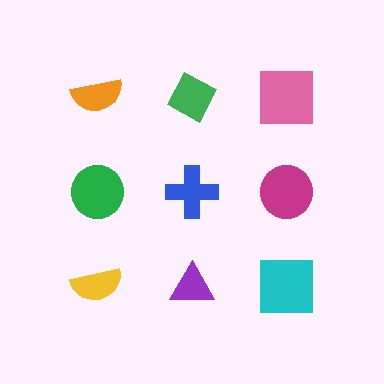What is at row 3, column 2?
A purple triangle.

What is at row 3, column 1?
A yellow semicircle.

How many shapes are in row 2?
3 shapes.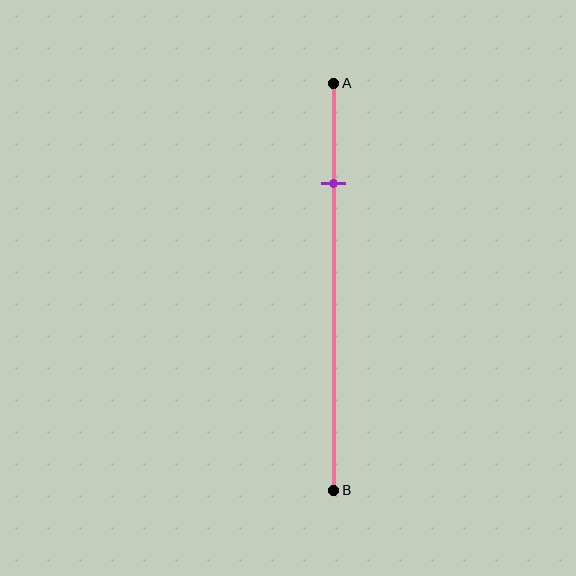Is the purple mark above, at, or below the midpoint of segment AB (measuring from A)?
The purple mark is above the midpoint of segment AB.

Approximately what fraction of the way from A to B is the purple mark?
The purple mark is approximately 25% of the way from A to B.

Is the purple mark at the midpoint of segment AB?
No, the mark is at about 25% from A, not at the 50% midpoint.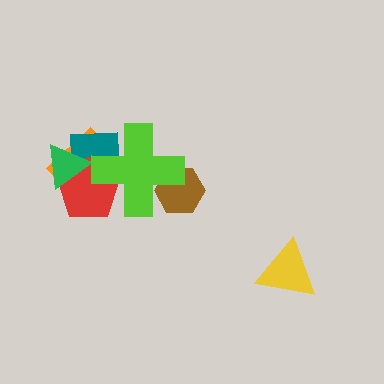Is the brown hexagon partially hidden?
Yes, it is partially covered by another shape.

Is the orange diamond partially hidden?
Yes, it is partially covered by another shape.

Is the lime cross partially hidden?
No, no other shape covers it.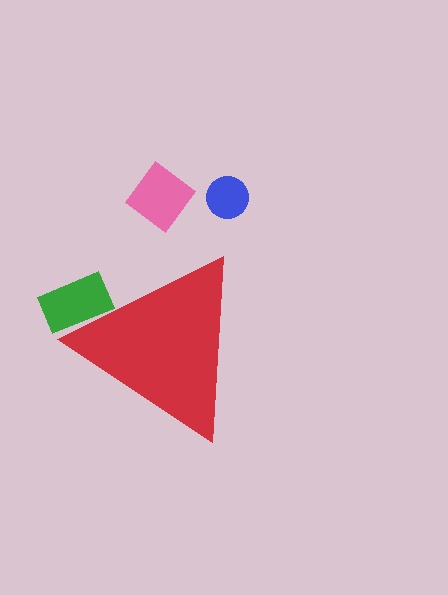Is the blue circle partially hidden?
No, the blue circle is fully visible.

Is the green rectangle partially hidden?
Yes, the green rectangle is partially hidden behind the red triangle.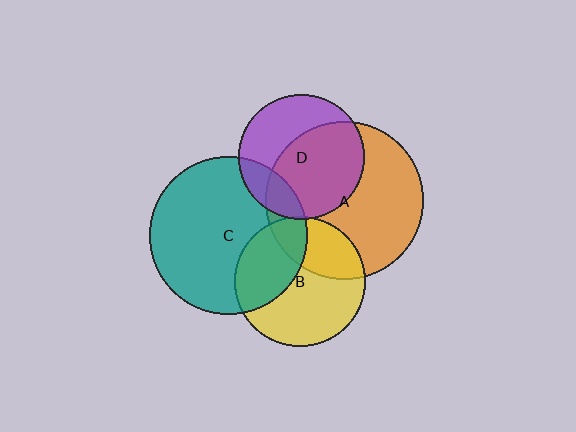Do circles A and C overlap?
Yes.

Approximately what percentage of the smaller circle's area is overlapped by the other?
Approximately 15%.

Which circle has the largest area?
Circle A (orange).